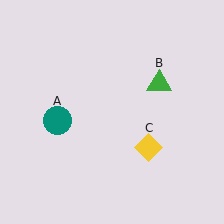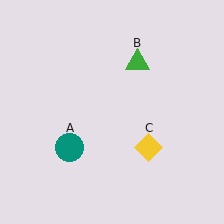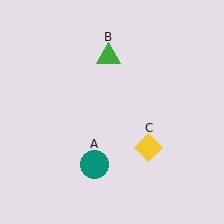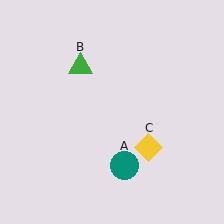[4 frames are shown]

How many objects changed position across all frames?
2 objects changed position: teal circle (object A), green triangle (object B).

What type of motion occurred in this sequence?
The teal circle (object A), green triangle (object B) rotated counterclockwise around the center of the scene.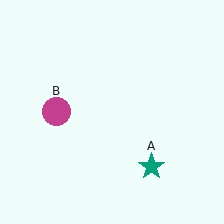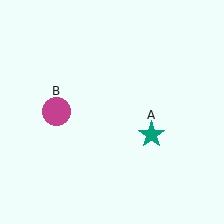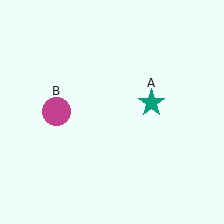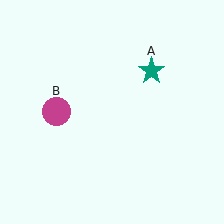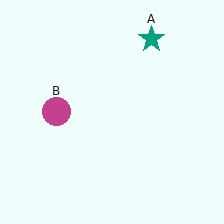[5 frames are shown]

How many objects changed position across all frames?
1 object changed position: teal star (object A).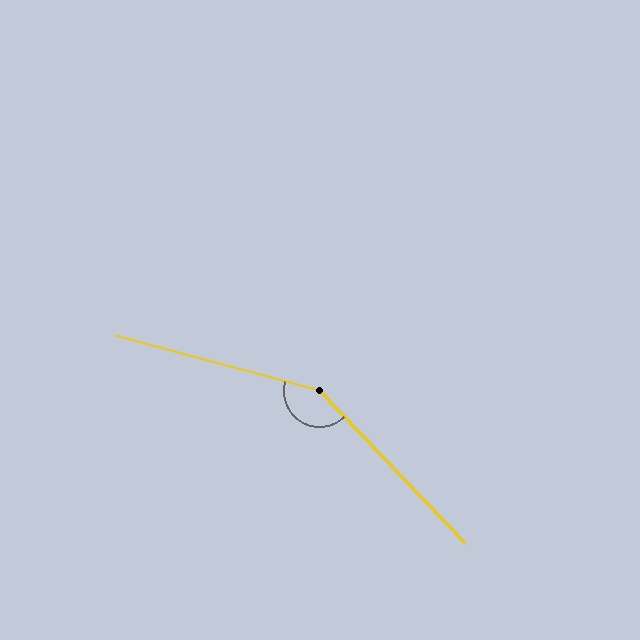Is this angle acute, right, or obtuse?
It is obtuse.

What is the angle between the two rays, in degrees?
Approximately 149 degrees.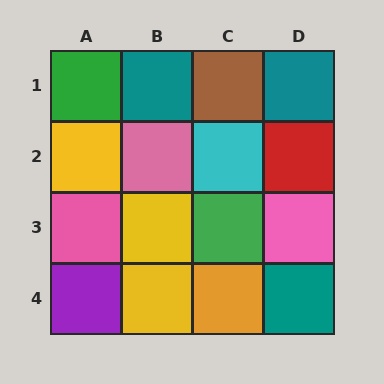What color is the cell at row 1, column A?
Green.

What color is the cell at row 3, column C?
Green.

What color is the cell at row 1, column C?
Brown.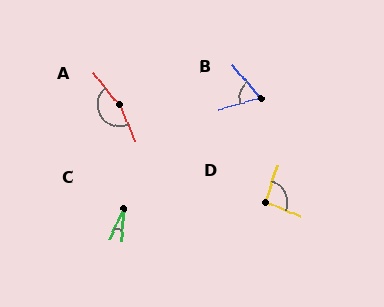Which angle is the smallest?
C, at approximately 21 degrees.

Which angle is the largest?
A, at approximately 166 degrees.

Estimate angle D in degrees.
Approximately 94 degrees.